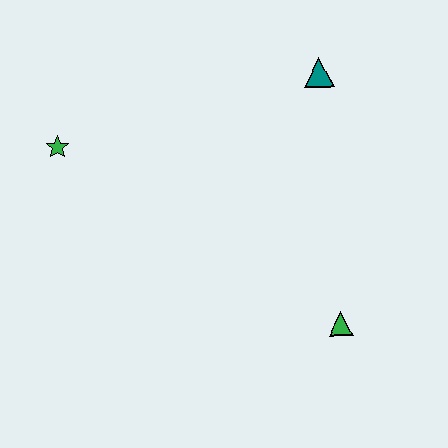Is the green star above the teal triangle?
No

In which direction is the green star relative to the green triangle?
The green star is to the left of the green triangle.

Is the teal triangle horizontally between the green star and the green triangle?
Yes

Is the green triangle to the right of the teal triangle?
Yes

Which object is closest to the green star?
The teal triangle is closest to the green star.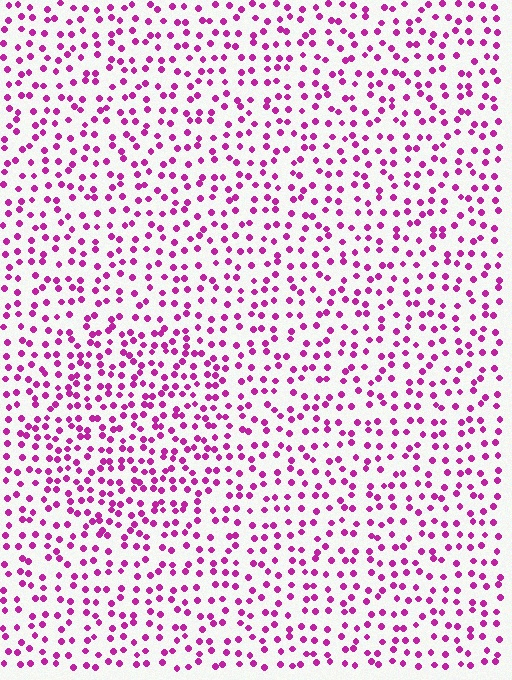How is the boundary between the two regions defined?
The boundary is defined by a change in element density (approximately 1.5x ratio). All elements are the same color, size, and shape.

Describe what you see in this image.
The image contains small magenta elements arranged at two different densities. A circle-shaped region is visible where the elements are more densely packed than the surrounding area.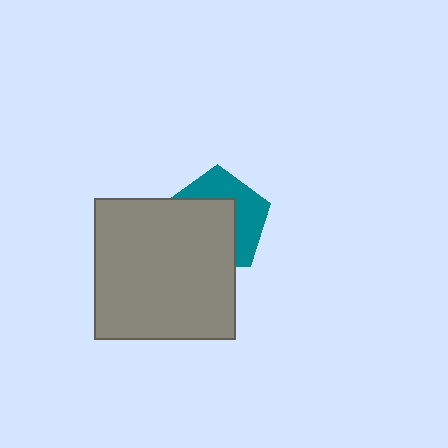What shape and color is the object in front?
The object in front is a gray square.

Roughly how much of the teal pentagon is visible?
A small part of it is visible (roughly 43%).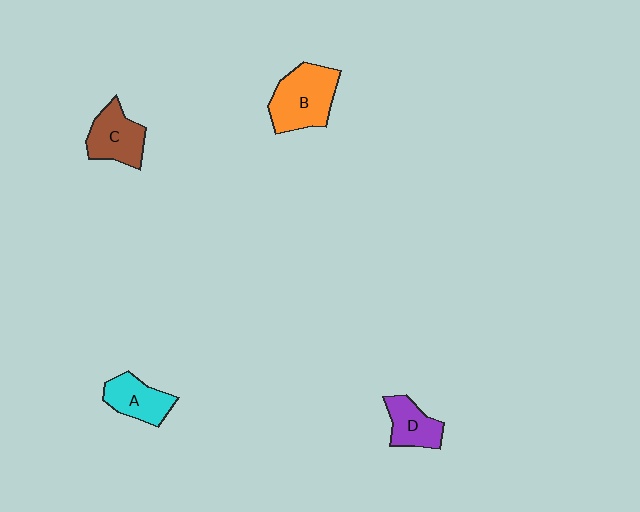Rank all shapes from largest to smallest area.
From largest to smallest: B (orange), C (brown), A (cyan), D (purple).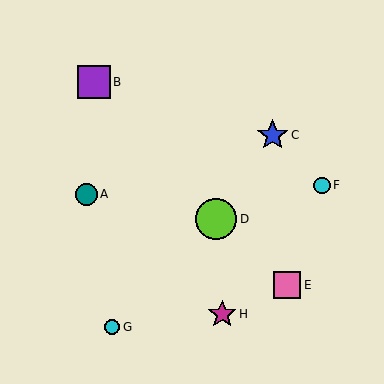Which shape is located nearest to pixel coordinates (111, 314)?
The cyan circle (labeled G) at (112, 327) is nearest to that location.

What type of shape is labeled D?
Shape D is a lime circle.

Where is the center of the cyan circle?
The center of the cyan circle is at (112, 327).